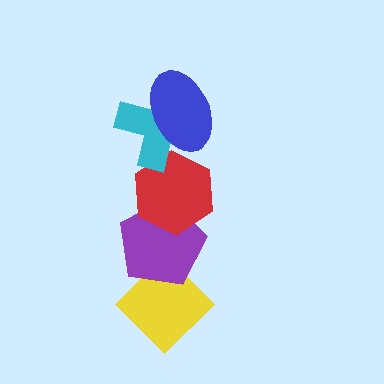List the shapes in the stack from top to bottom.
From top to bottom: the blue ellipse, the cyan cross, the red hexagon, the purple pentagon, the yellow diamond.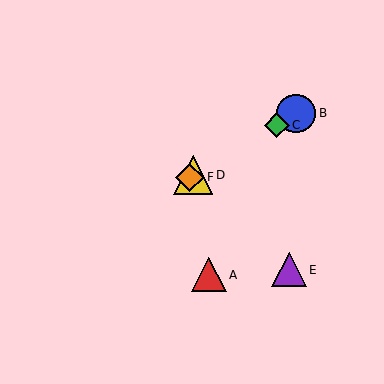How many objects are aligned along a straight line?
4 objects (B, C, D, F) are aligned along a straight line.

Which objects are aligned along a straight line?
Objects B, C, D, F are aligned along a straight line.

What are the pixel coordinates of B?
Object B is at (296, 113).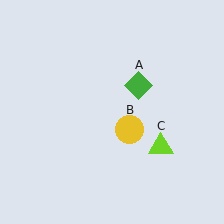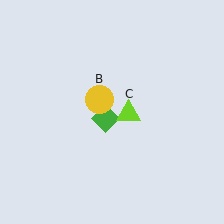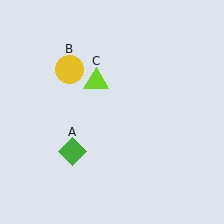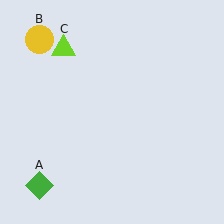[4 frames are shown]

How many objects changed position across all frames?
3 objects changed position: green diamond (object A), yellow circle (object B), lime triangle (object C).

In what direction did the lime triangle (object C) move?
The lime triangle (object C) moved up and to the left.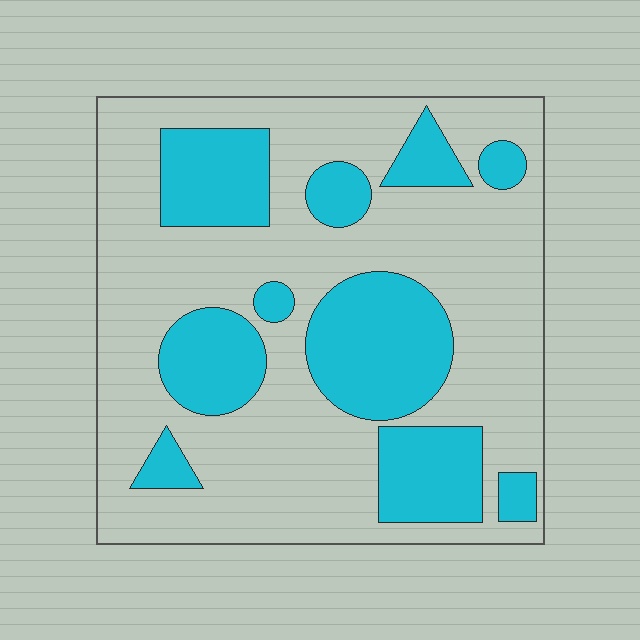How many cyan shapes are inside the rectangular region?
10.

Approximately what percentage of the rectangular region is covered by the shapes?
Approximately 30%.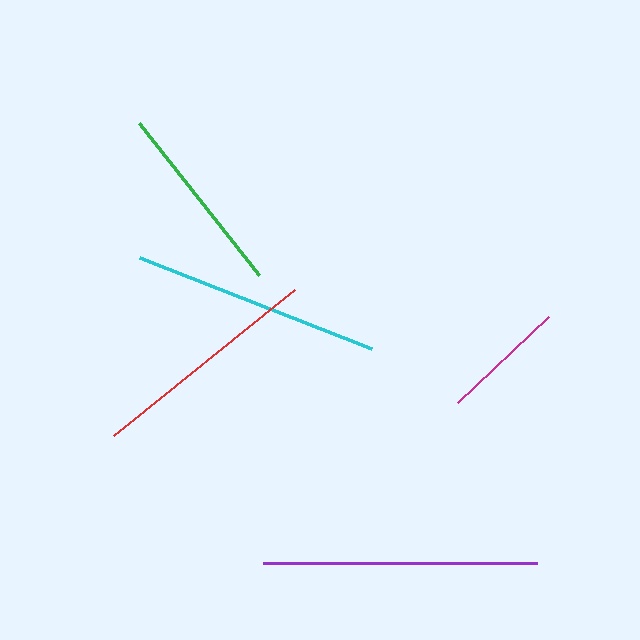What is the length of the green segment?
The green segment is approximately 194 pixels long.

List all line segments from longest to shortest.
From longest to shortest: purple, cyan, red, green, magenta.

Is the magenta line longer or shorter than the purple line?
The purple line is longer than the magenta line.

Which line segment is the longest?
The purple line is the longest at approximately 274 pixels.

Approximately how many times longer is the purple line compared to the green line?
The purple line is approximately 1.4 times the length of the green line.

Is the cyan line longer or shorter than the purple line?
The purple line is longer than the cyan line.